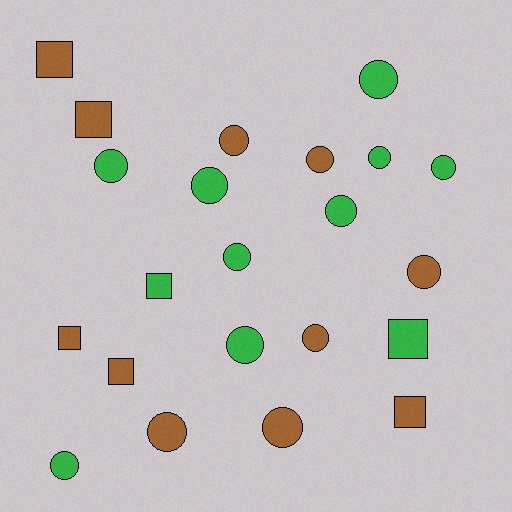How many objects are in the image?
There are 22 objects.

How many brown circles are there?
There are 6 brown circles.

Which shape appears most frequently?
Circle, with 15 objects.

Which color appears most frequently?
Green, with 11 objects.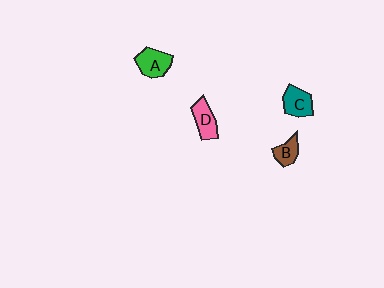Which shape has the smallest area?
Shape B (brown).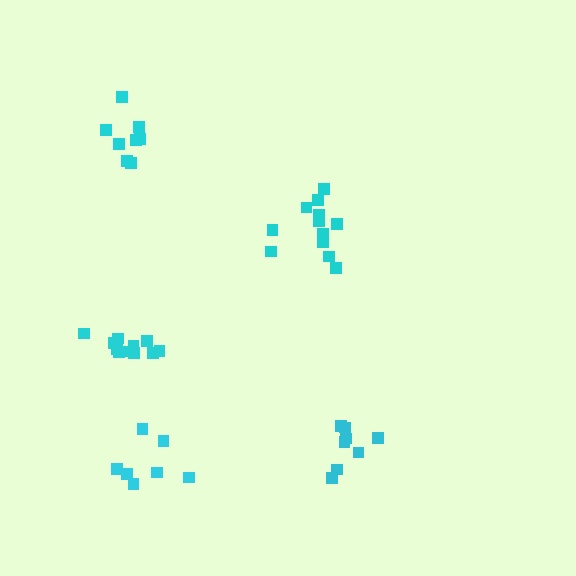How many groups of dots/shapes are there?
There are 5 groups.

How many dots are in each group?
Group 1: 8 dots, Group 2: 12 dots, Group 3: 8 dots, Group 4: 7 dots, Group 5: 11 dots (46 total).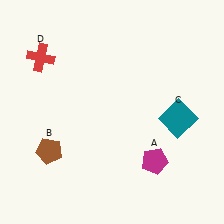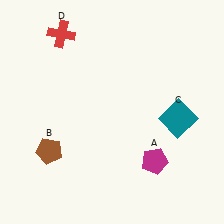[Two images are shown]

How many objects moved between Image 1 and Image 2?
1 object moved between the two images.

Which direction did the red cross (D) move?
The red cross (D) moved up.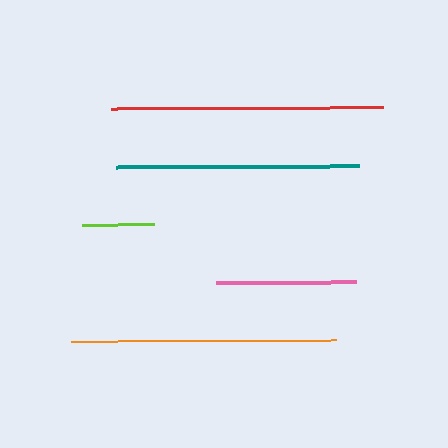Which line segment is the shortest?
The lime line is the shortest at approximately 72 pixels.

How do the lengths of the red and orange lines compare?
The red and orange lines are approximately the same length.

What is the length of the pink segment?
The pink segment is approximately 140 pixels long.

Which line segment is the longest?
The red line is the longest at approximately 272 pixels.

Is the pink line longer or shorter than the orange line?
The orange line is longer than the pink line.